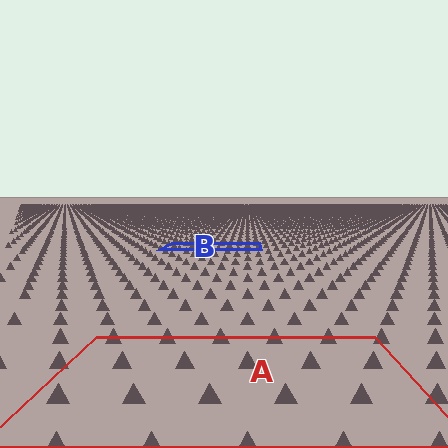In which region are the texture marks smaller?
The texture marks are smaller in region B, because it is farther away.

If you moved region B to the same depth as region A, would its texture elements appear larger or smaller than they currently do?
They would appear larger. At a closer depth, the same texture elements are projected at a bigger on-screen size.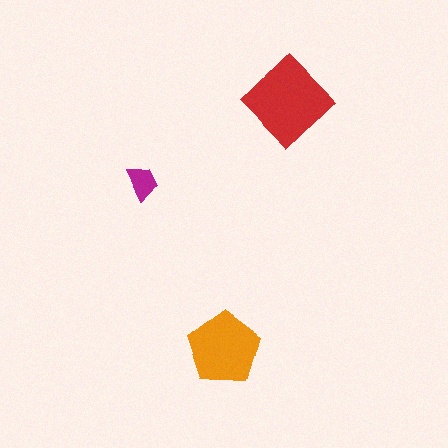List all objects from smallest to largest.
The magenta trapezoid, the orange pentagon, the red diamond.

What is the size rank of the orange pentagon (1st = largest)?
2nd.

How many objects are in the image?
There are 3 objects in the image.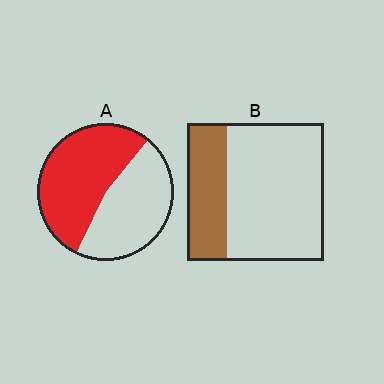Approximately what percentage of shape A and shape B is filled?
A is approximately 55% and B is approximately 30%.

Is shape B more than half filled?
No.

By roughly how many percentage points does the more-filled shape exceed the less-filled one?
By roughly 25 percentage points (A over B).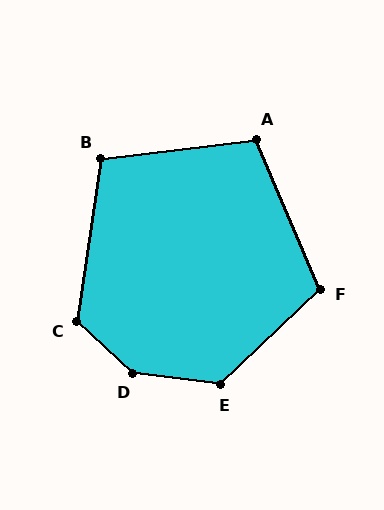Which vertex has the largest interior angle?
D, at approximately 144 degrees.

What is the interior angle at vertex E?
Approximately 129 degrees (obtuse).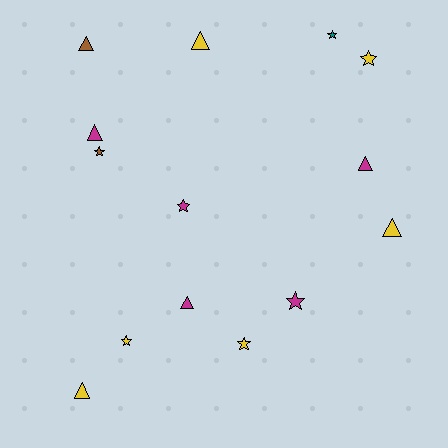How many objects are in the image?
There are 14 objects.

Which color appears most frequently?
Yellow, with 6 objects.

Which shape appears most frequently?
Triangle, with 7 objects.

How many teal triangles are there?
There are no teal triangles.